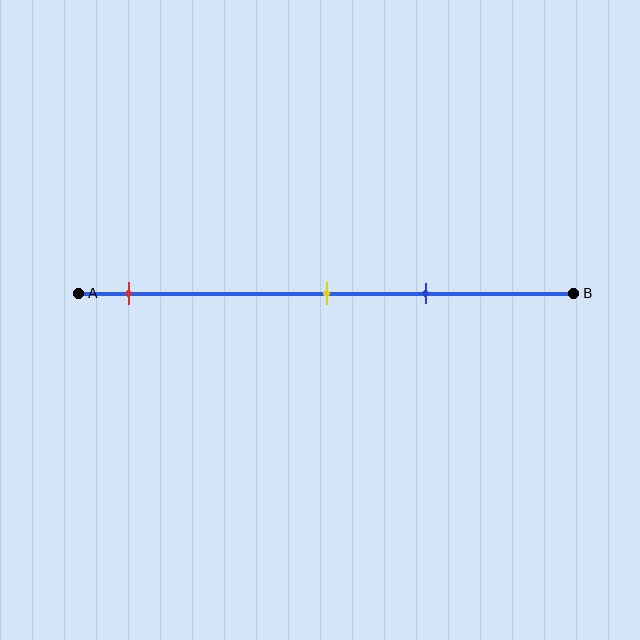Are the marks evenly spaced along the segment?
No, the marks are not evenly spaced.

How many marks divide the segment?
There are 3 marks dividing the segment.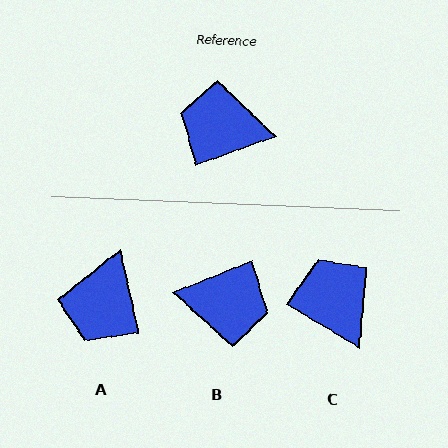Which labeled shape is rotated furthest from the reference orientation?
B, about 178 degrees away.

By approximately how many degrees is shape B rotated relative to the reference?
Approximately 178 degrees clockwise.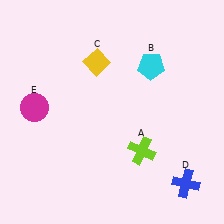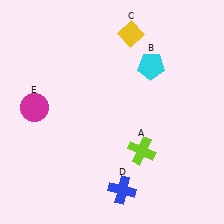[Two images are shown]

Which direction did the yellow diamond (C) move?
The yellow diamond (C) moved right.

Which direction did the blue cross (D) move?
The blue cross (D) moved left.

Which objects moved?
The objects that moved are: the yellow diamond (C), the blue cross (D).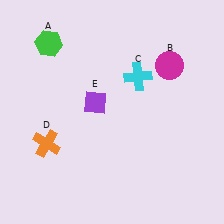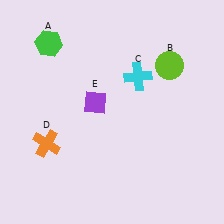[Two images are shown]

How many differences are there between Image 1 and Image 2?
There is 1 difference between the two images.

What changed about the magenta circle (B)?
In Image 1, B is magenta. In Image 2, it changed to lime.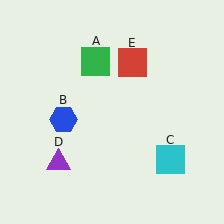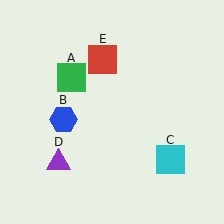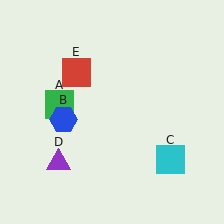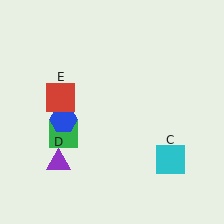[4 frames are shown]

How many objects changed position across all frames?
2 objects changed position: green square (object A), red square (object E).